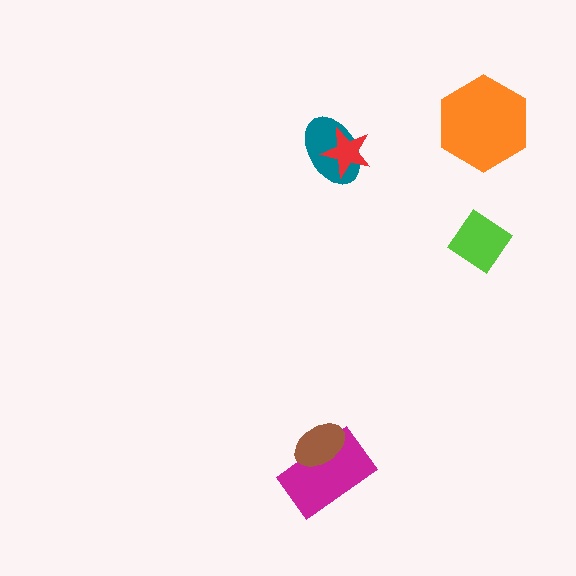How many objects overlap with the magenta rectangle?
1 object overlaps with the magenta rectangle.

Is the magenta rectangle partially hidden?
Yes, it is partially covered by another shape.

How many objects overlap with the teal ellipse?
1 object overlaps with the teal ellipse.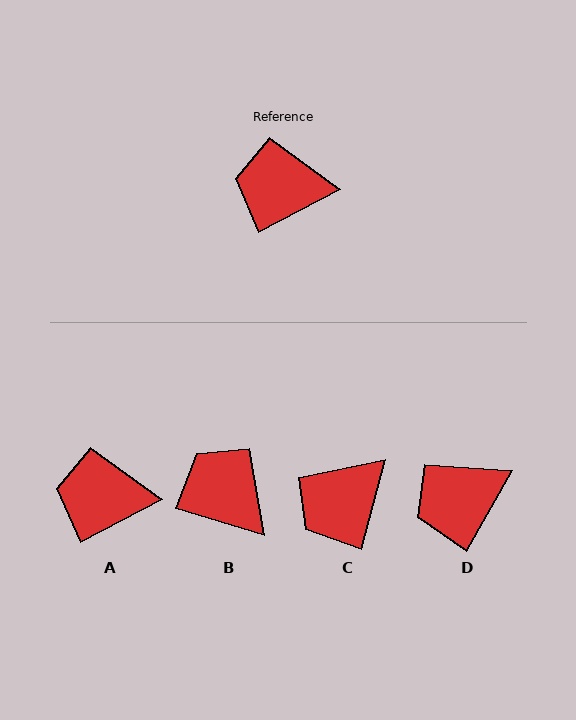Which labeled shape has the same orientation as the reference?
A.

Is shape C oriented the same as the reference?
No, it is off by about 48 degrees.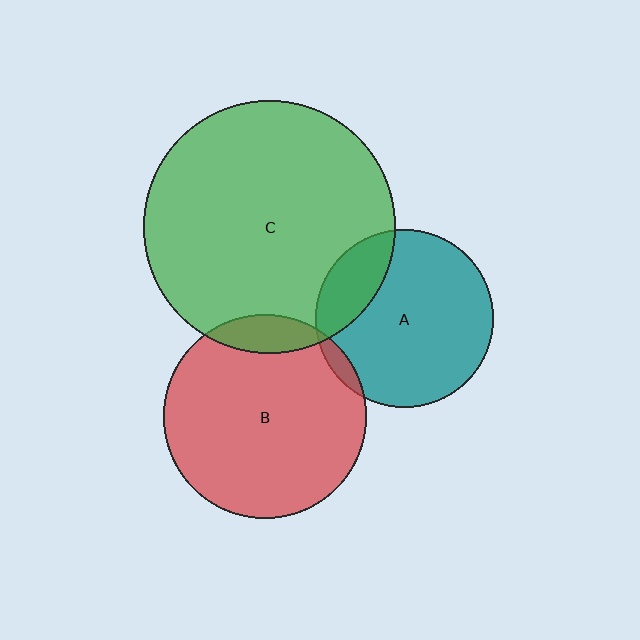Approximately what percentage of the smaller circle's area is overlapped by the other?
Approximately 10%.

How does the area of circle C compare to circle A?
Approximately 2.0 times.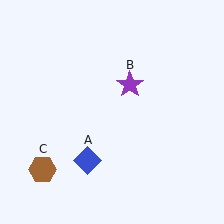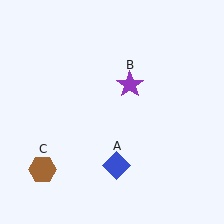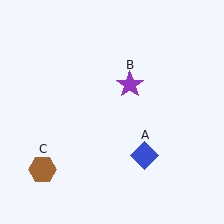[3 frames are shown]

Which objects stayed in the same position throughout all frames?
Purple star (object B) and brown hexagon (object C) remained stationary.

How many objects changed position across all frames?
1 object changed position: blue diamond (object A).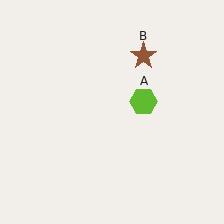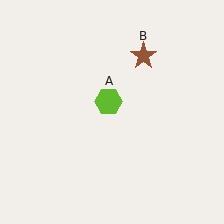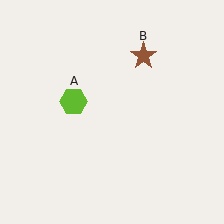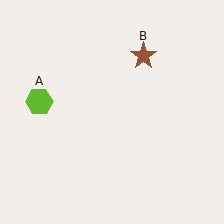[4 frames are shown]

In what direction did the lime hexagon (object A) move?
The lime hexagon (object A) moved left.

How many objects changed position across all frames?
1 object changed position: lime hexagon (object A).